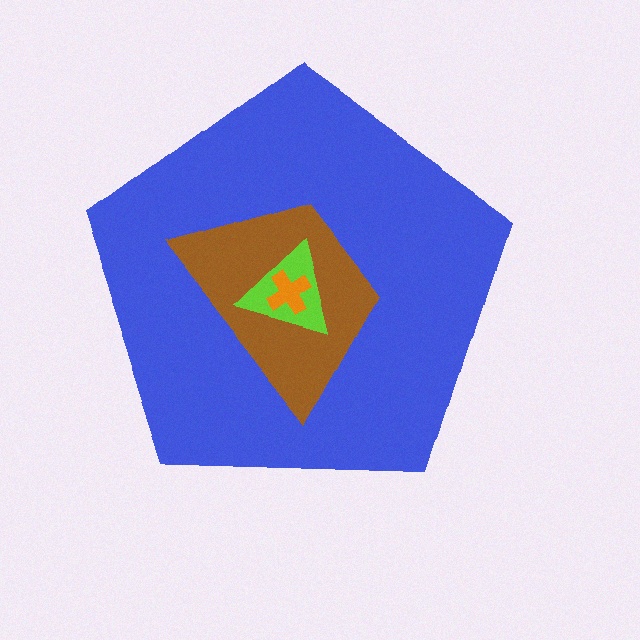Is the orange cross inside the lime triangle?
Yes.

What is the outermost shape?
The blue pentagon.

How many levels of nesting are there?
4.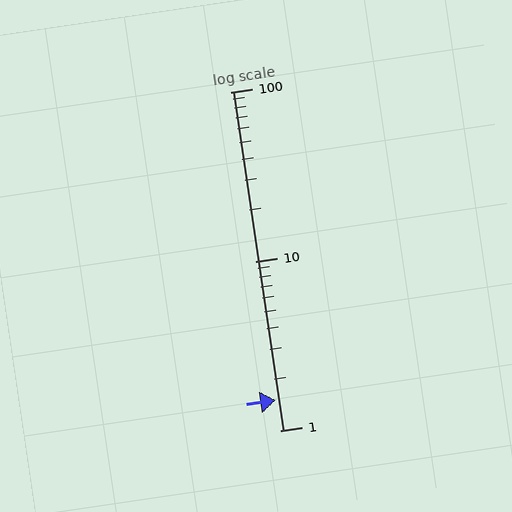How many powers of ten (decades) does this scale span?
The scale spans 2 decades, from 1 to 100.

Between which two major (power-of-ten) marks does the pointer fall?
The pointer is between 1 and 10.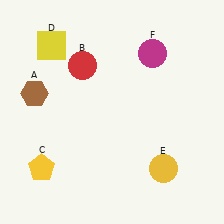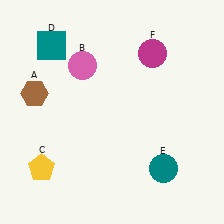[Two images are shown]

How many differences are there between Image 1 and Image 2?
There are 3 differences between the two images.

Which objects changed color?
B changed from red to pink. D changed from yellow to teal. E changed from yellow to teal.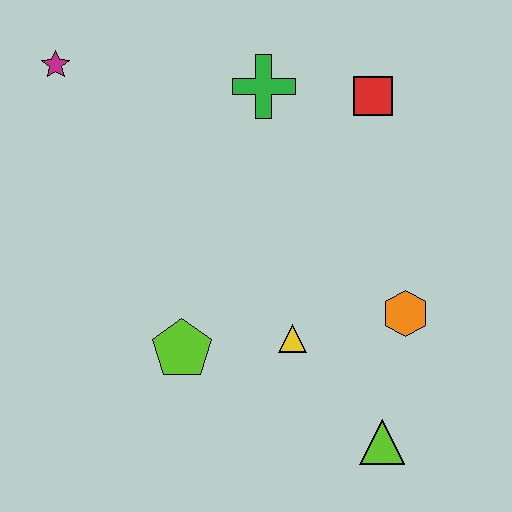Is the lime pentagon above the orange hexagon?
No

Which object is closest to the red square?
The green cross is closest to the red square.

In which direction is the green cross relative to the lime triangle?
The green cross is above the lime triangle.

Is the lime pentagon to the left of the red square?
Yes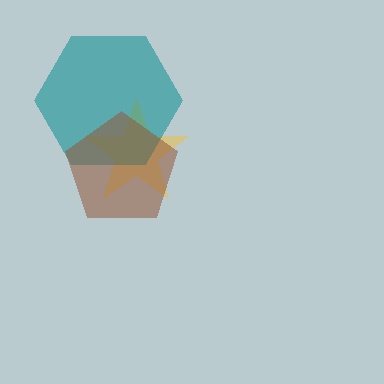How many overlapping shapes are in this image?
There are 3 overlapping shapes in the image.